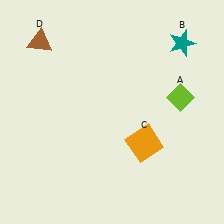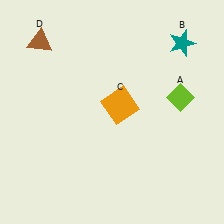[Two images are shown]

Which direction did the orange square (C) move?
The orange square (C) moved up.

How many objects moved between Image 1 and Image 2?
1 object moved between the two images.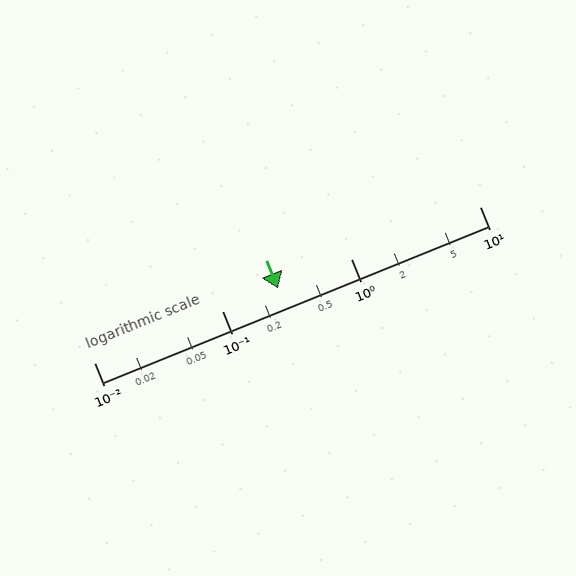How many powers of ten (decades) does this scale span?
The scale spans 3 decades, from 0.01 to 10.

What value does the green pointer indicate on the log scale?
The pointer indicates approximately 0.27.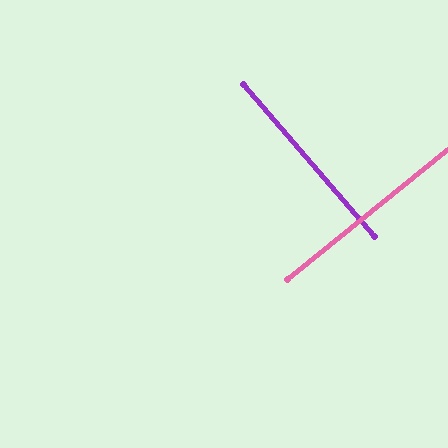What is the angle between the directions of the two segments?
Approximately 88 degrees.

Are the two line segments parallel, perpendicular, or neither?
Perpendicular — they meet at approximately 88°.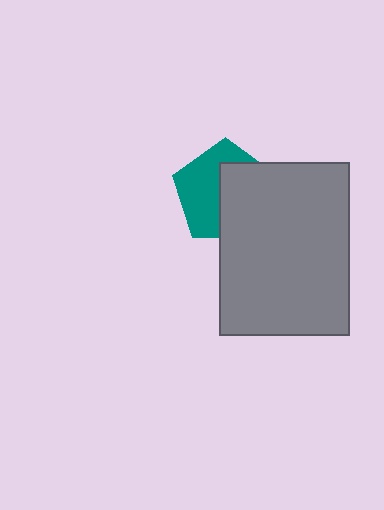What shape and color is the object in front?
The object in front is a gray rectangle.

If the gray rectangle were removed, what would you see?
You would see the complete teal pentagon.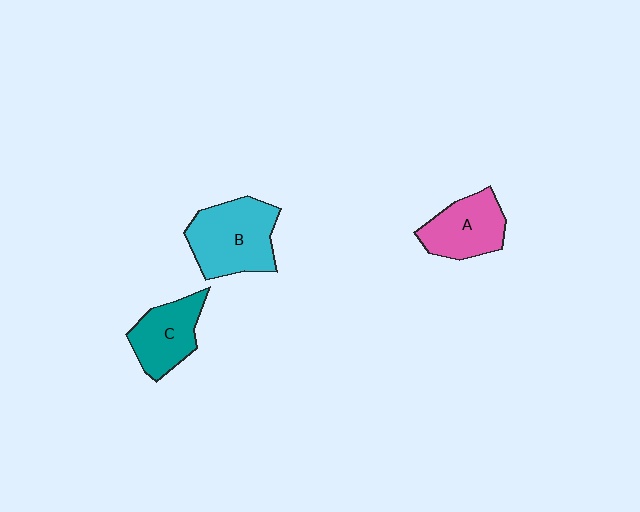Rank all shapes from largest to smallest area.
From largest to smallest: B (cyan), A (pink), C (teal).